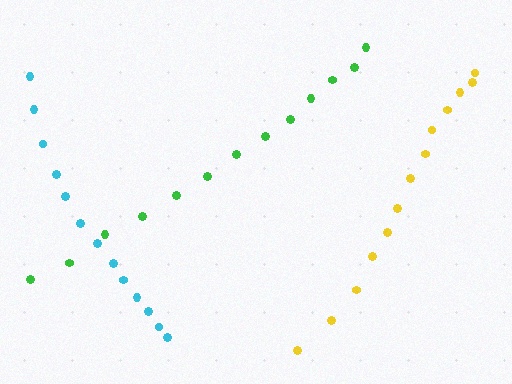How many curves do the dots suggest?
There are 3 distinct paths.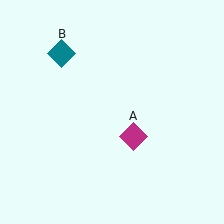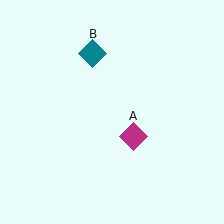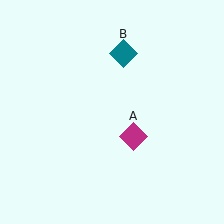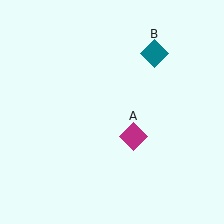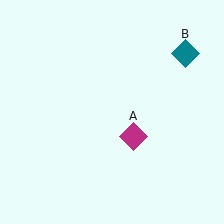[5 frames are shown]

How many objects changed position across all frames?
1 object changed position: teal diamond (object B).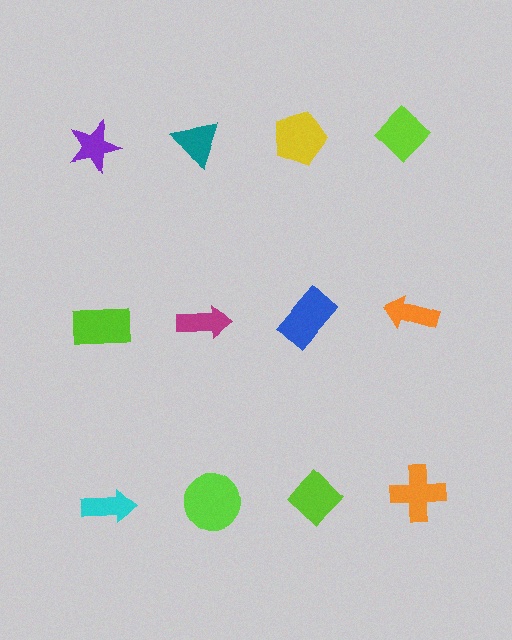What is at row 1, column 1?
A purple star.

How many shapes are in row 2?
4 shapes.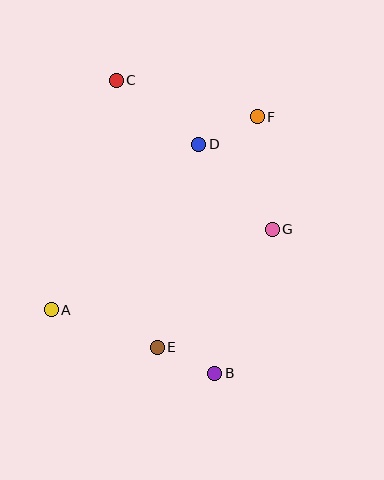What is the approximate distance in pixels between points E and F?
The distance between E and F is approximately 251 pixels.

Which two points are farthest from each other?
Points B and C are farthest from each other.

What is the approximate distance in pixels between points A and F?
The distance between A and F is approximately 282 pixels.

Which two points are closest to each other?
Points B and E are closest to each other.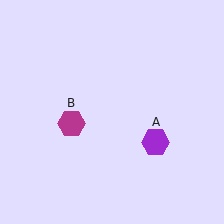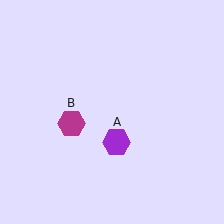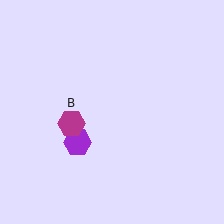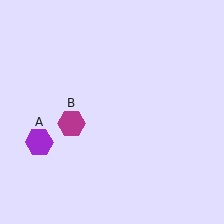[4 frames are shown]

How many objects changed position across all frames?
1 object changed position: purple hexagon (object A).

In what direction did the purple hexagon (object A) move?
The purple hexagon (object A) moved left.